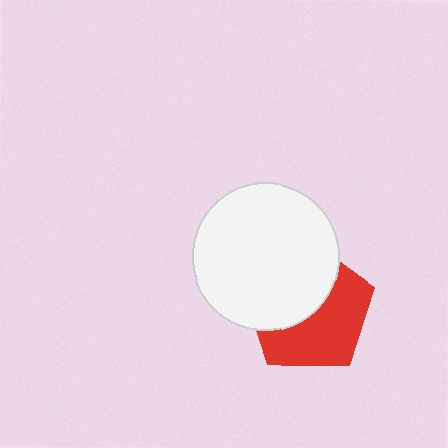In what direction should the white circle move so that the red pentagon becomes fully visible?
The white circle should move toward the upper-left. That is the shortest direction to clear the overlap and leave the red pentagon fully visible.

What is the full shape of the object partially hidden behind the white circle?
The partially hidden object is a red pentagon.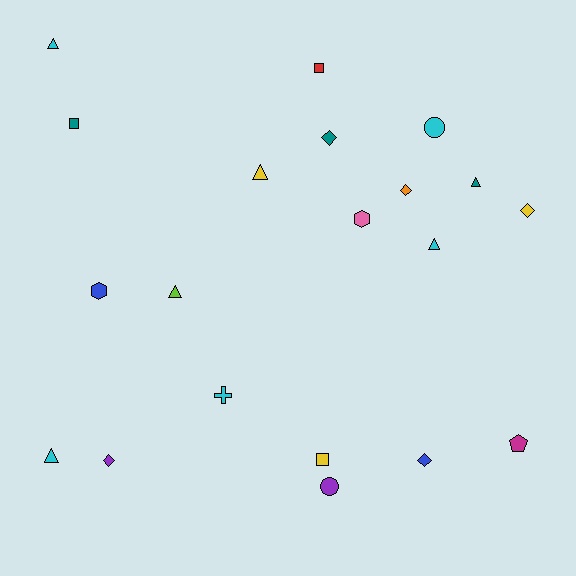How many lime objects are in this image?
There is 1 lime object.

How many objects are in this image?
There are 20 objects.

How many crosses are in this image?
There is 1 cross.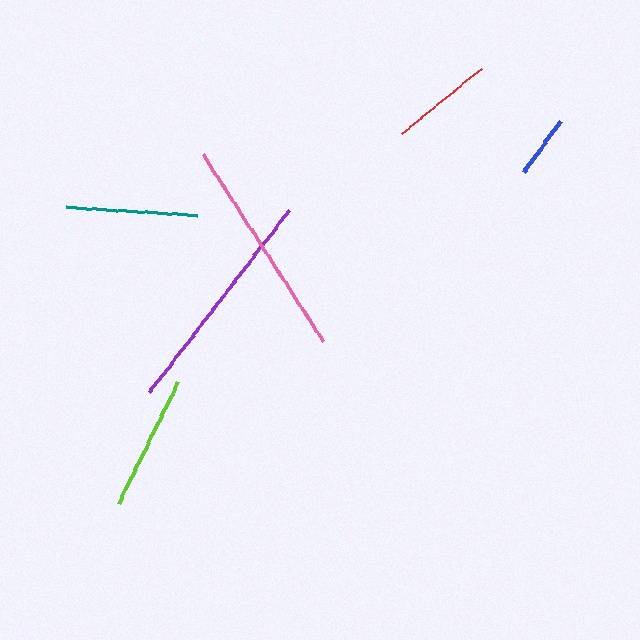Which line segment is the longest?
The purple line is the longest at approximately 230 pixels.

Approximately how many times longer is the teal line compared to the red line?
The teal line is approximately 1.3 times the length of the red line.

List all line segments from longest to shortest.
From longest to shortest: purple, pink, lime, teal, red, blue.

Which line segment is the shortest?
The blue line is the shortest at approximately 64 pixels.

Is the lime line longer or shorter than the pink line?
The pink line is longer than the lime line.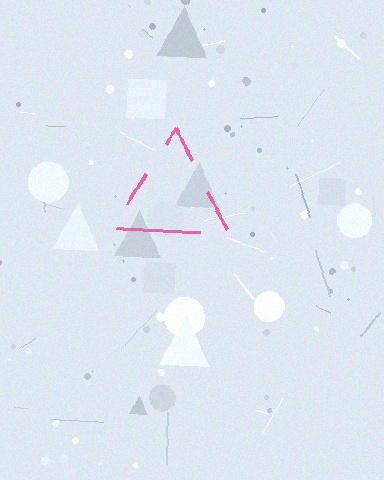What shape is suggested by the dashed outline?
The dashed outline suggests a triangle.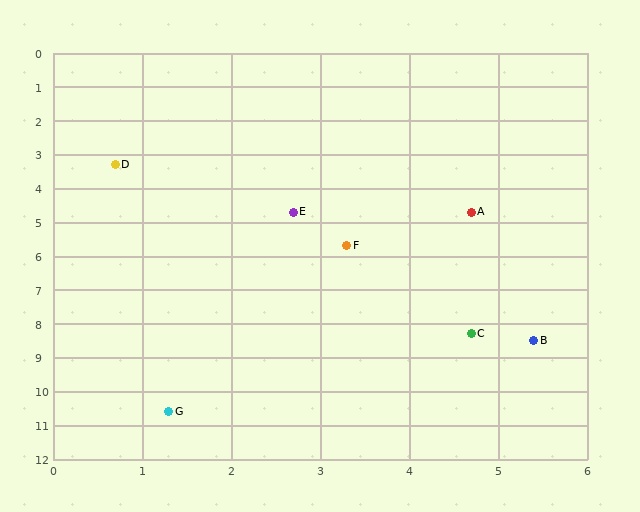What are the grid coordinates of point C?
Point C is at approximately (4.7, 8.3).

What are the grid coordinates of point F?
Point F is at approximately (3.3, 5.7).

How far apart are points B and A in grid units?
Points B and A are about 3.9 grid units apart.